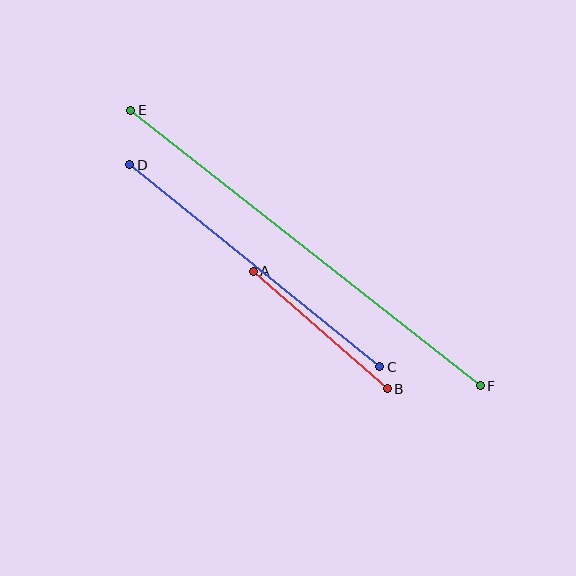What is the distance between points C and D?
The distance is approximately 322 pixels.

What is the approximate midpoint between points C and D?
The midpoint is at approximately (255, 266) pixels.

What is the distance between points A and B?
The distance is approximately 178 pixels.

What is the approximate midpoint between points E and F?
The midpoint is at approximately (306, 248) pixels.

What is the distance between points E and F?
The distance is approximately 445 pixels.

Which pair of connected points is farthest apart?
Points E and F are farthest apart.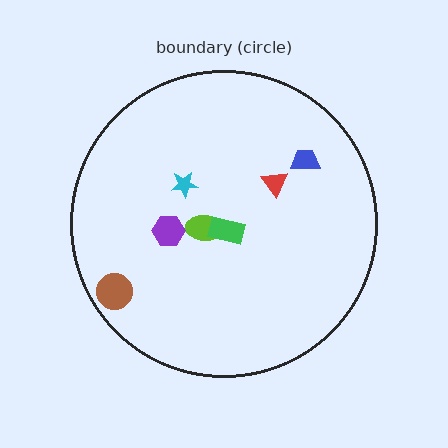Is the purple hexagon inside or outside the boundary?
Inside.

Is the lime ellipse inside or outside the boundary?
Inside.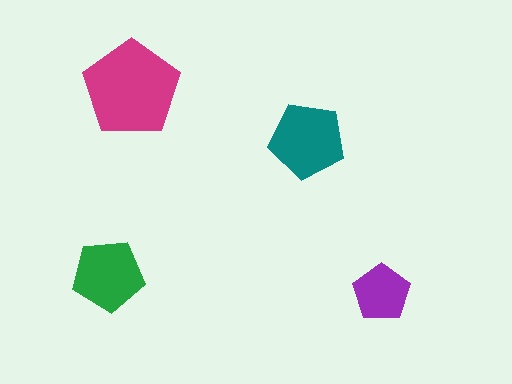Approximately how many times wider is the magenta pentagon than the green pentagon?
About 1.5 times wider.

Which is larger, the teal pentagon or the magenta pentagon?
The magenta one.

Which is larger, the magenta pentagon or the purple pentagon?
The magenta one.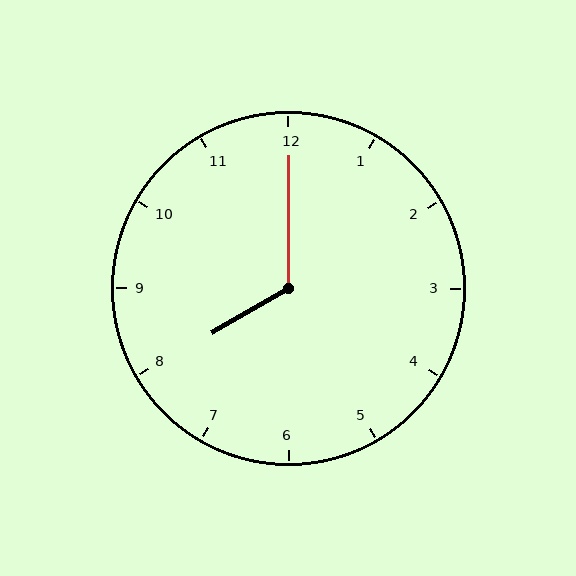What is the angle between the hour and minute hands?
Approximately 120 degrees.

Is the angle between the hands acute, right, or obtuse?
It is obtuse.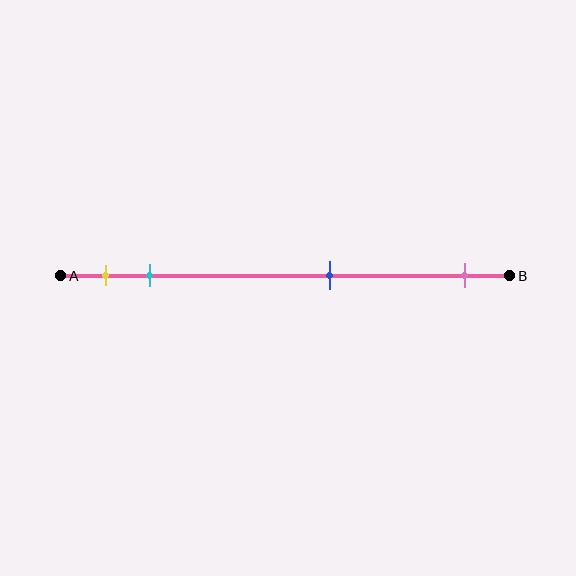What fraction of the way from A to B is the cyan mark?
The cyan mark is approximately 20% (0.2) of the way from A to B.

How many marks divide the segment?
There are 4 marks dividing the segment.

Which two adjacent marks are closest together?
The yellow and cyan marks are the closest adjacent pair.